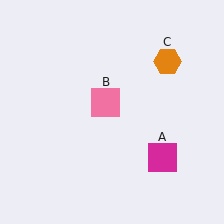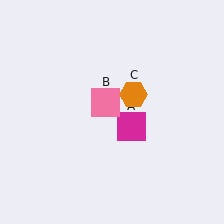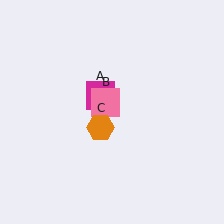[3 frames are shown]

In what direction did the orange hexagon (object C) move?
The orange hexagon (object C) moved down and to the left.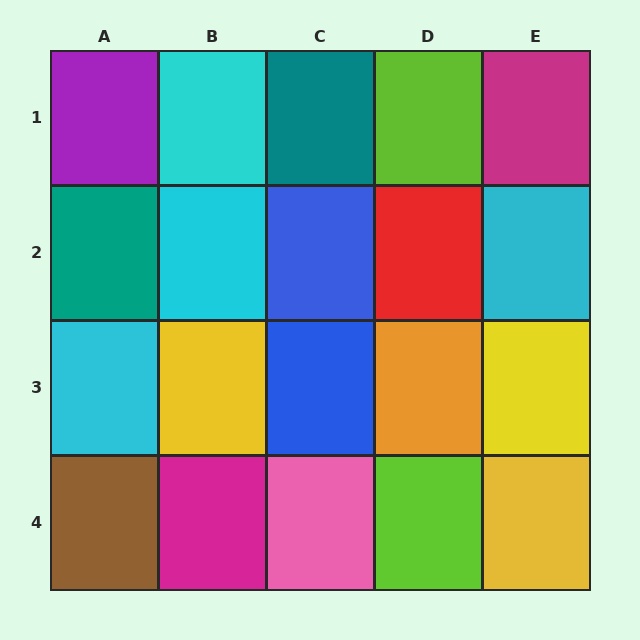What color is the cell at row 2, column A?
Teal.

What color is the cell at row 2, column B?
Cyan.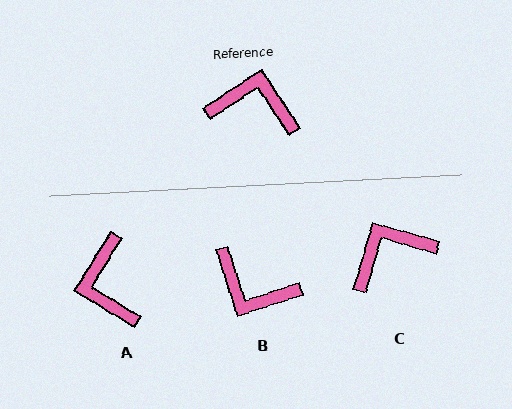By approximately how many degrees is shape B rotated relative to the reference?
Approximately 164 degrees counter-clockwise.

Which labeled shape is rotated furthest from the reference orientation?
B, about 164 degrees away.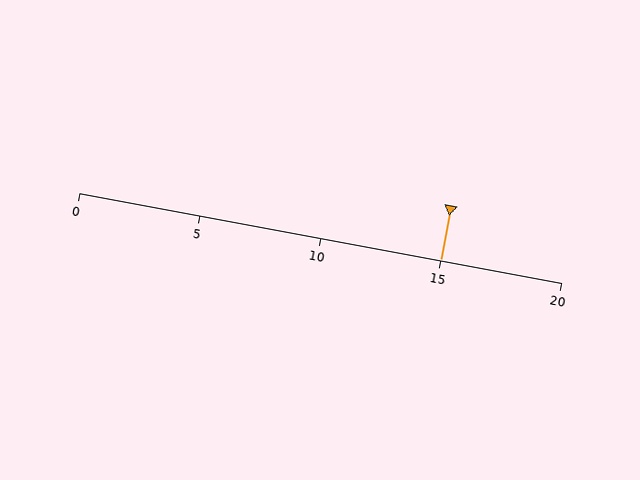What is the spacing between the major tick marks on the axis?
The major ticks are spaced 5 apart.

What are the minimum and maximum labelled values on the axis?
The axis runs from 0 to 20.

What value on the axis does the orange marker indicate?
The marker indicates approximately 15.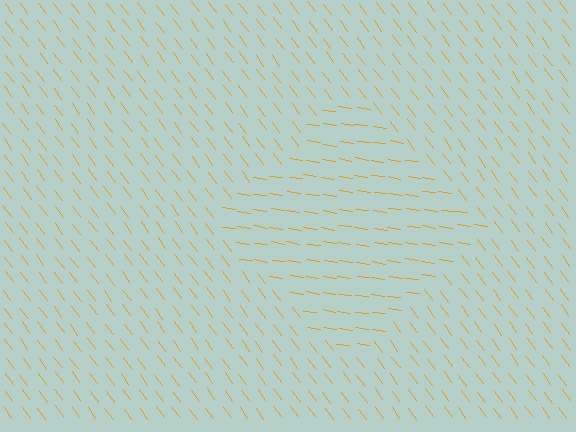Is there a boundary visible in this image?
Yes, there is a texture boundary formed by a change in line orientation.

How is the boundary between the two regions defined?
The boundary is defined purely by a change in line orientation (approximately 45 degrees difference). All lines are the same color and thickness.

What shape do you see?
I see a diamond.